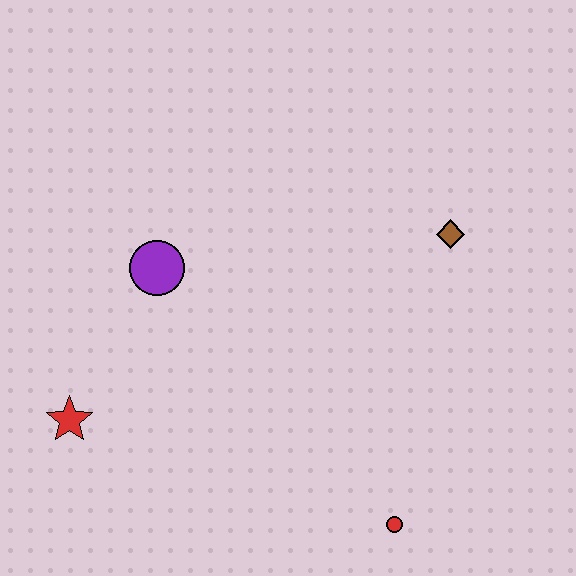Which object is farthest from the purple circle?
The red circle is farthest from the purple circle.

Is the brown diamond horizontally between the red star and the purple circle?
No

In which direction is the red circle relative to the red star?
The red circle is to the right of the red star.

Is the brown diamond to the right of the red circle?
Yes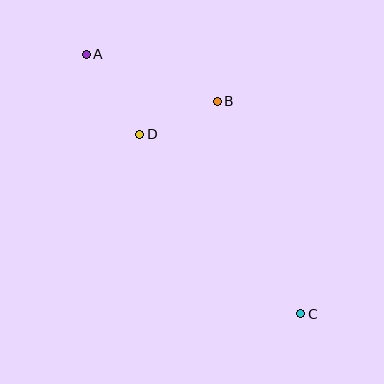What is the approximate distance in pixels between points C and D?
The distance between C and D is approximately 241 pixels.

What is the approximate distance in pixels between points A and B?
The distance between A and B is approximately 139 pixels.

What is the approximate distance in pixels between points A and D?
The distance between A and D is approximately 96 pixels.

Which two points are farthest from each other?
Points A and C are farthest from each other.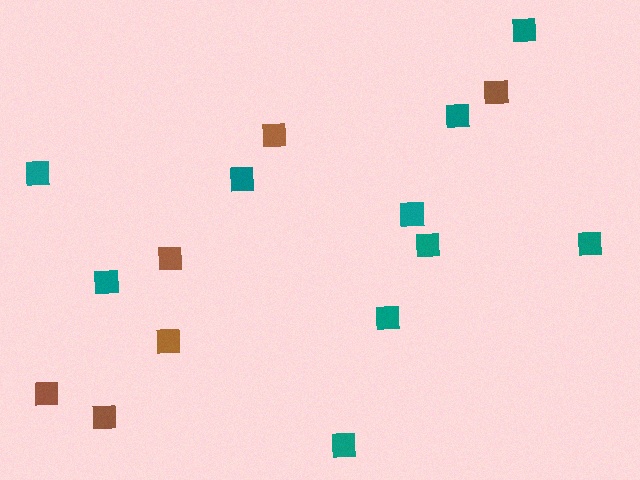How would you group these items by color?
There are 2 groups: one group of brown squares (6) and one group of teal squares (10).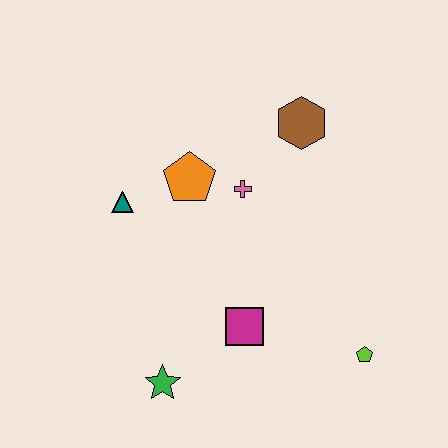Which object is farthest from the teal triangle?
The lime pentagon is farthest from the teal triangle.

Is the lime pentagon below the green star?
No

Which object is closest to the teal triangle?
The orange pentagon is closest to the teal triangle.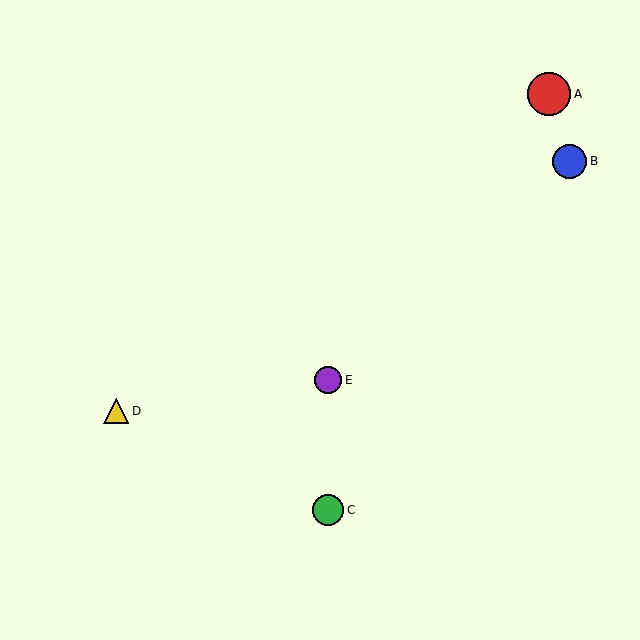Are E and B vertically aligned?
No, E is at x≈328 and B is at x≈570.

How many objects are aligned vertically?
2 objects (C, E) are aligned vertically.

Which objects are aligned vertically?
Objects C, E are aligned vertically.